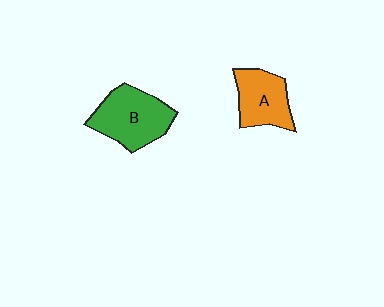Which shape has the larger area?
Shape B (green).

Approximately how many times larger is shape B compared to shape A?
Approximately 1.3 times.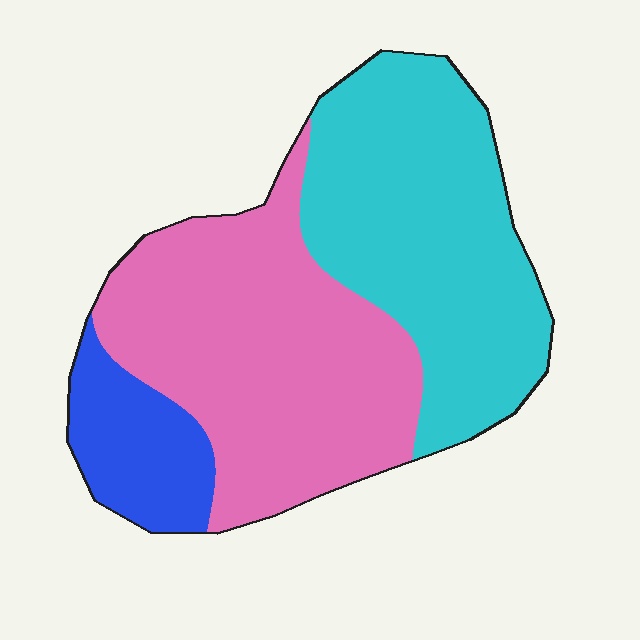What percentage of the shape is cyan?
Cyan takes up between a quarter and a half of the shape.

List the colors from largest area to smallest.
From largest to smallest: pink, cyan, blue.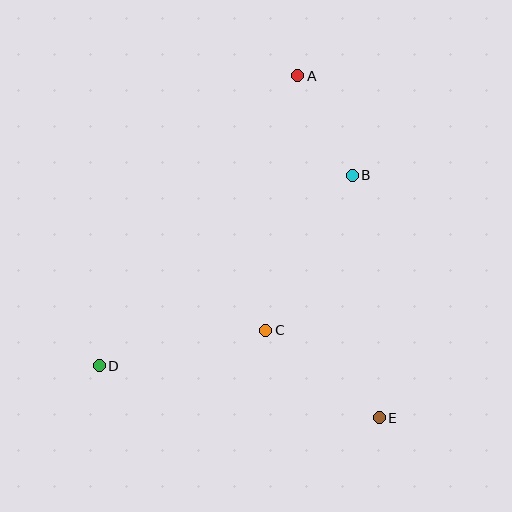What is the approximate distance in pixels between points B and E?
The distance between B and E is approximately 244 pixels.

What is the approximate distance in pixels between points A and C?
The distance between A and C is approximately 256 pixels.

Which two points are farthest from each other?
Points A and D are farthest from each other.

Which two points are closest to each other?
Points A and B are closest to each other.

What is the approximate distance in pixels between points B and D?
The distance between B and D is approximately 317 pixels.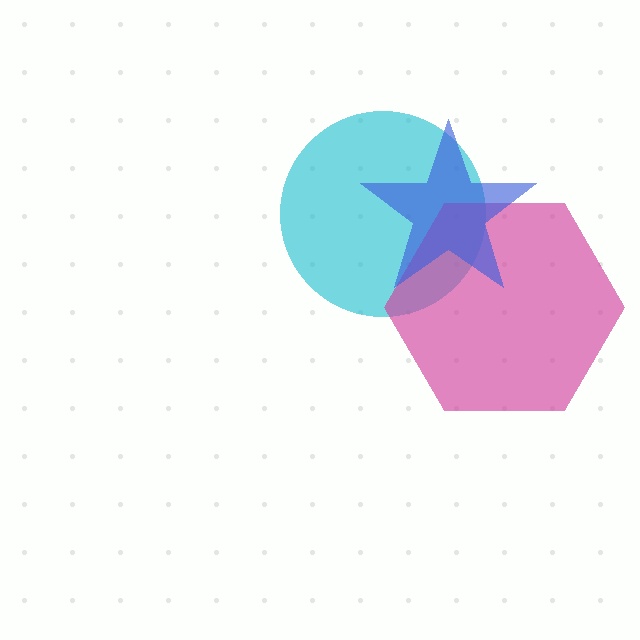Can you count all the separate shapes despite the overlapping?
Yes, there are 3 separate shapes.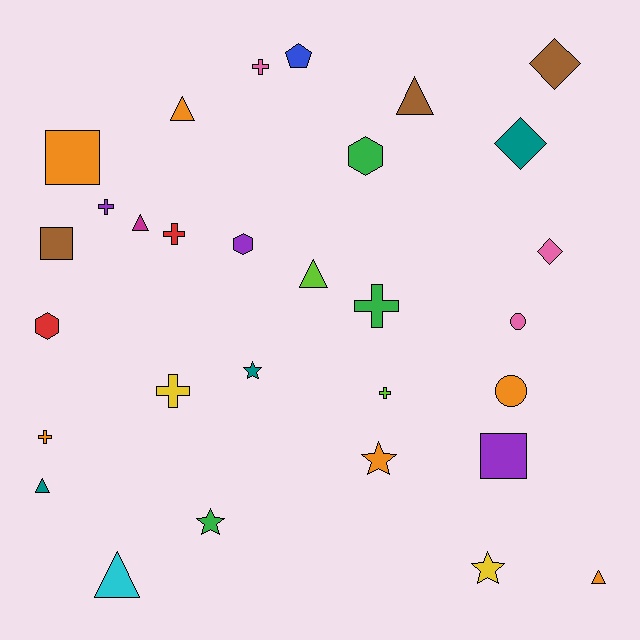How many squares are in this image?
There are 3 squares.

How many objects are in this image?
There are 30 objects.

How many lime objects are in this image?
There are 2 lime objects.